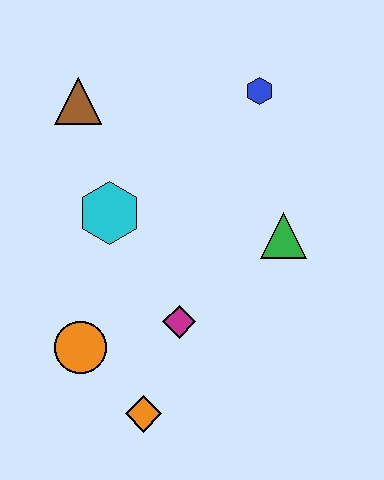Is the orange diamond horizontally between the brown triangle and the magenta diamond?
Yes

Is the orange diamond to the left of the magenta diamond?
Yes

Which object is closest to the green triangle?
The magenta diamond is closest to the green triangle.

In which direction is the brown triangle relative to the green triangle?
The brown triangle is to the left of the green triangle.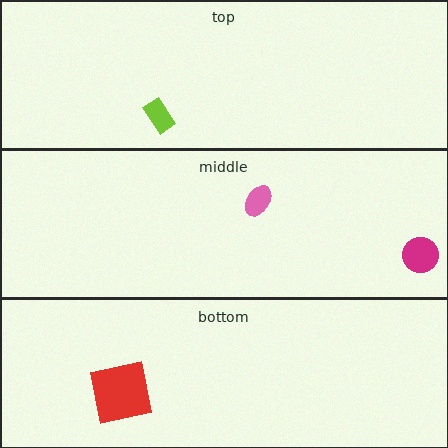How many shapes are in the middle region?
2.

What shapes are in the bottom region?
The red square.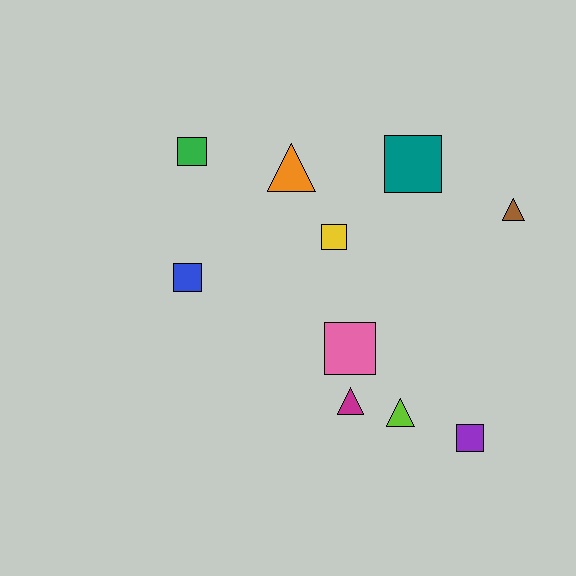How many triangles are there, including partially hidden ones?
There are 4 triangles.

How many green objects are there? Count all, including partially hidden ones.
There is 1 green object.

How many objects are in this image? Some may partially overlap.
There are 10 objects.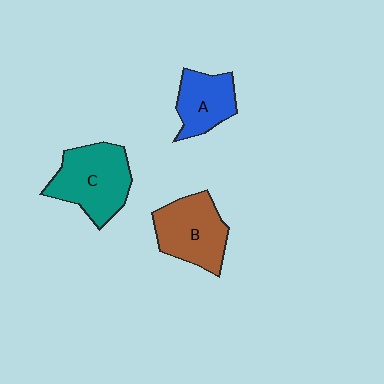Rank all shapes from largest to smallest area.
From largest to smallest: C (teal), B (brown), A (blue).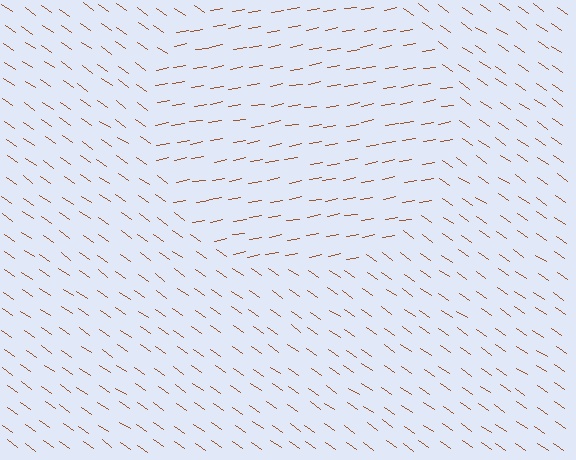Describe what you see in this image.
The image is filled with small brown line segments. A circle region in the image has lines oriented differently from the surrounding lines, creating a visible texture boundary.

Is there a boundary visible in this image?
Yes, there is a texture boundary formed by a change in line orientation.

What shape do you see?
I see a circle.